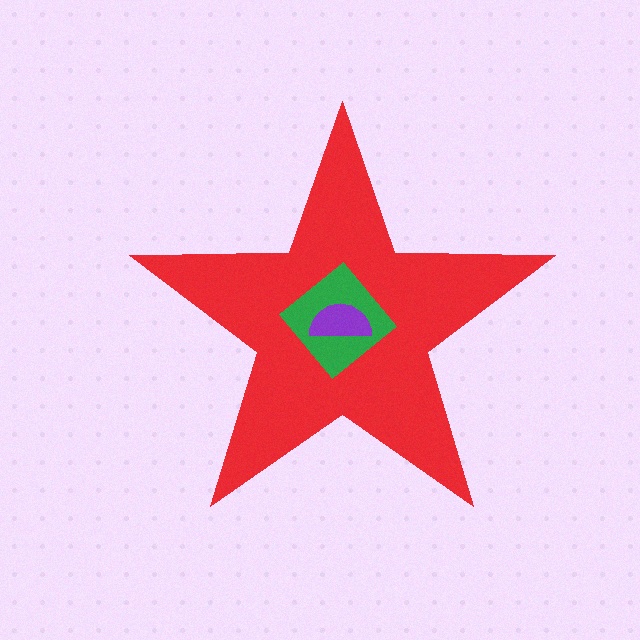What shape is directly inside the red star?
The green diamond.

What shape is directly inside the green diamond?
The purple semicircle.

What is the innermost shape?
The purple semicircle.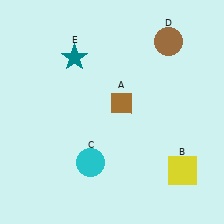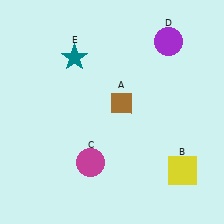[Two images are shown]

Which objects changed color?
C changed from cyan to magenta. D changed from brown to purple.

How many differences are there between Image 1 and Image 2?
There are 2 differences between the two images.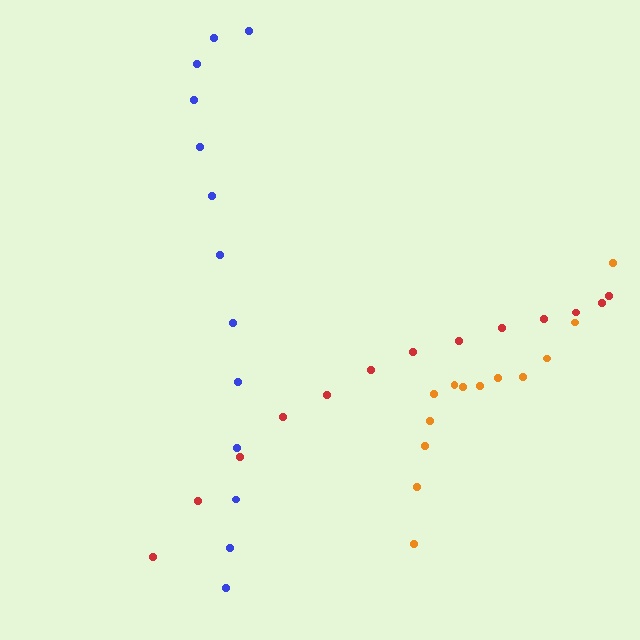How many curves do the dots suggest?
There are 3 distinct paths.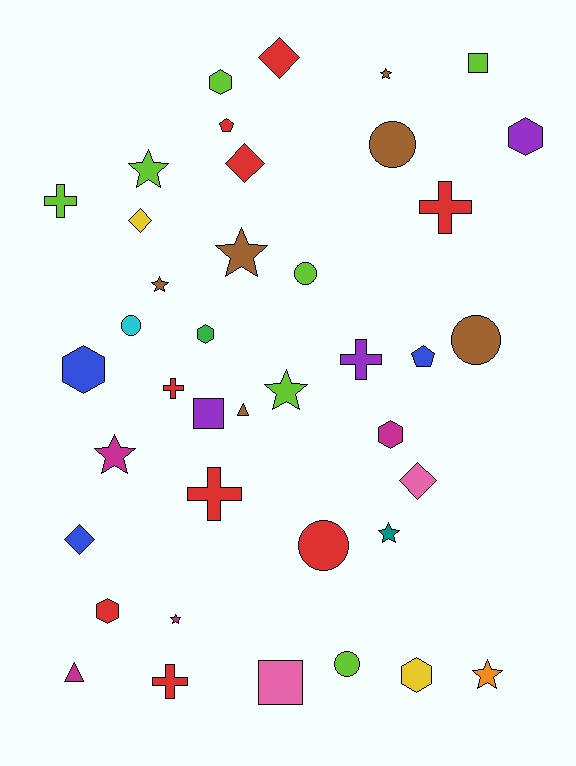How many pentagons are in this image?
There are 2 pentagons.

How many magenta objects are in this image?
There are 4 magenta objects.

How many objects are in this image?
There are 40 objects.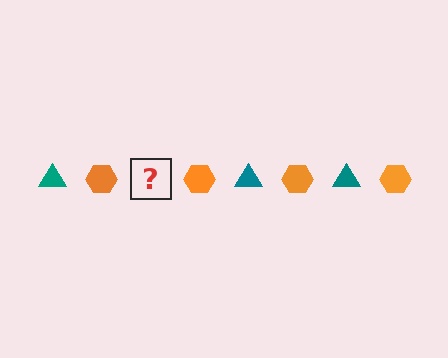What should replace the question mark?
The question mark should be replaced with a teal triangle.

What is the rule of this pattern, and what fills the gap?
The rule is that the pattern alternates between teal triangle and orange hexagon. The gap should be filled with a teal triangle.